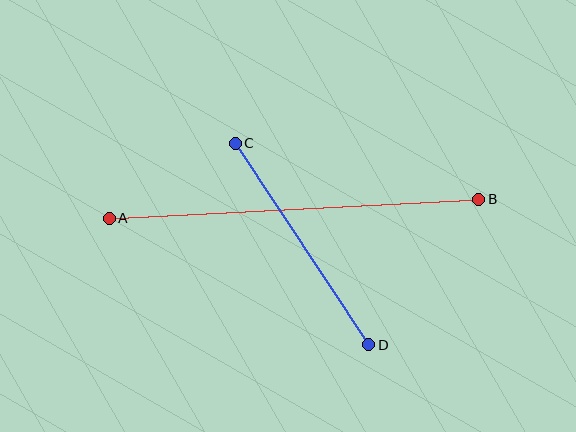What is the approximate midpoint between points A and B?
The midpoint is at approximately (294, 209) pixels.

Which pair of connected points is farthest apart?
Points A and B are farthest apart.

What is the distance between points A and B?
The distance is approximately 370 pixels.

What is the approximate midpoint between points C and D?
The midpoint is at approximately (302, 244) pixels.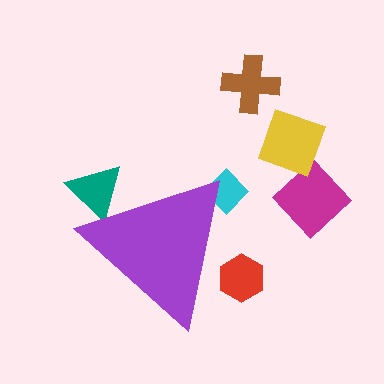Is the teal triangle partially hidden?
Yes, the teal triangle is partially hidden behind the purple triangle.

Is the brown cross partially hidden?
No, the brown cross is fully visible.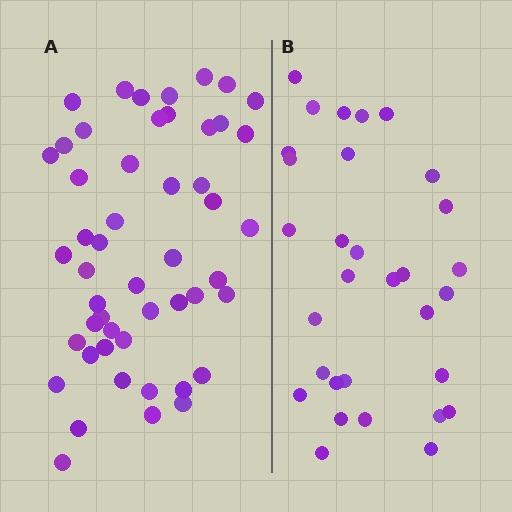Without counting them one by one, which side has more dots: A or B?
Region A (the left region) has more dots.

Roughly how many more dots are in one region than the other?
Region A has approximately 20 more dots than region B.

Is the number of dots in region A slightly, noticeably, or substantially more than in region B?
Region A has substantially more. The ratio is roughly 1.6 to 1.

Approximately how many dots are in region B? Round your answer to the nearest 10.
About 30 dots. (The exact count is 31, which rounds to 30.)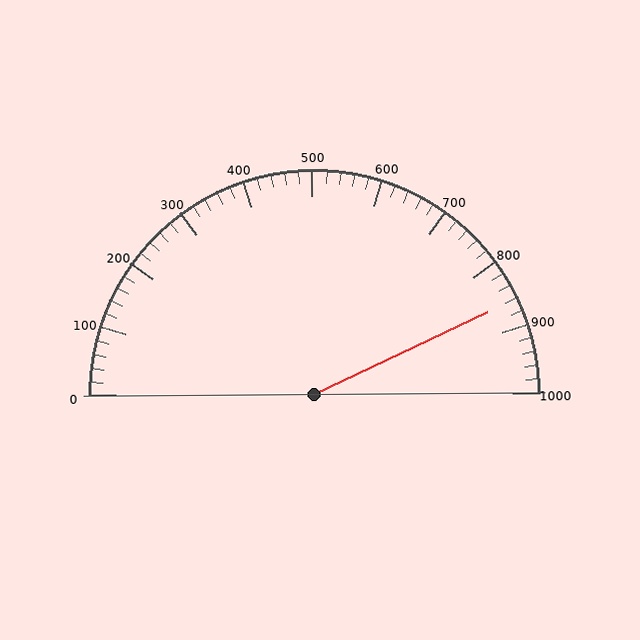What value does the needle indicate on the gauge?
The needle indicates approximately 860.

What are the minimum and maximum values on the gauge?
The gauge ranges from 0 to 1000.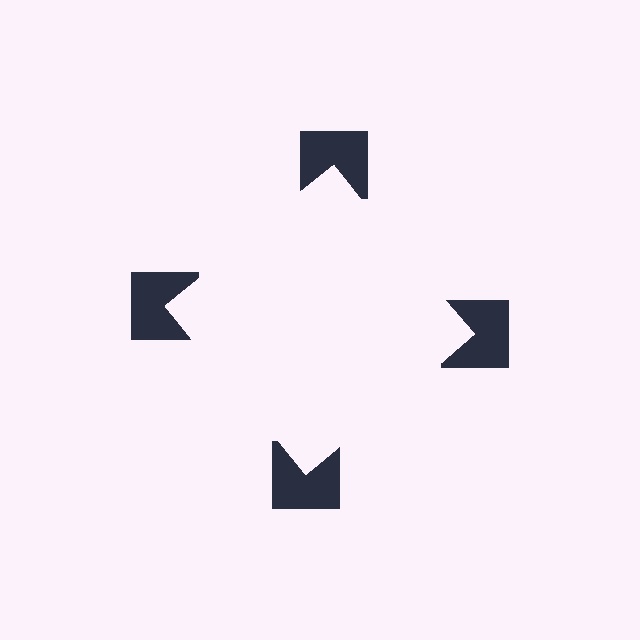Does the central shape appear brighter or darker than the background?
It typically appears slightly brighter than the background, even though no actual brightness change is drawn.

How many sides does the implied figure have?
4 sides.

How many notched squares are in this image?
There are 4 — one at each vertex of the illusory square.